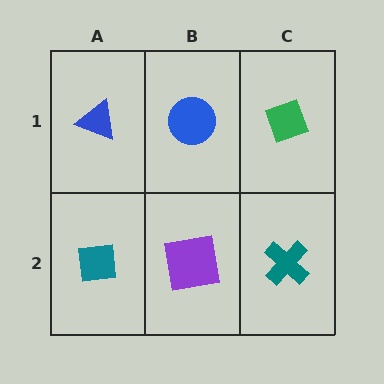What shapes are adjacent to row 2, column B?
A blue circle (row 1, column B), a teal square (row 2, column A), a teal cross (row 2, column C).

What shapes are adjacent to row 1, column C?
A teal cross (row 2, column C), a blue circle (row 1, column B).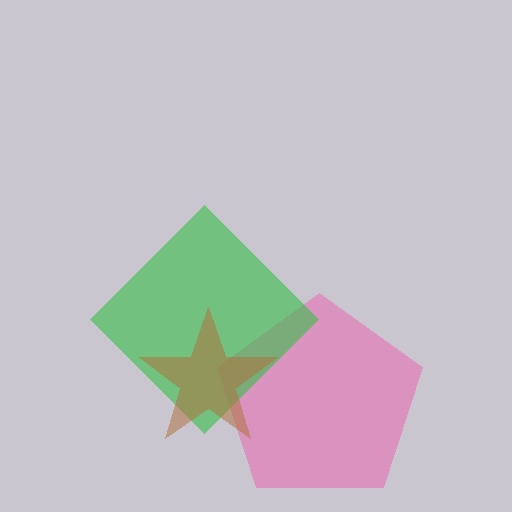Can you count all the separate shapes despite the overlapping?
Yes, there are 3 separate shapes.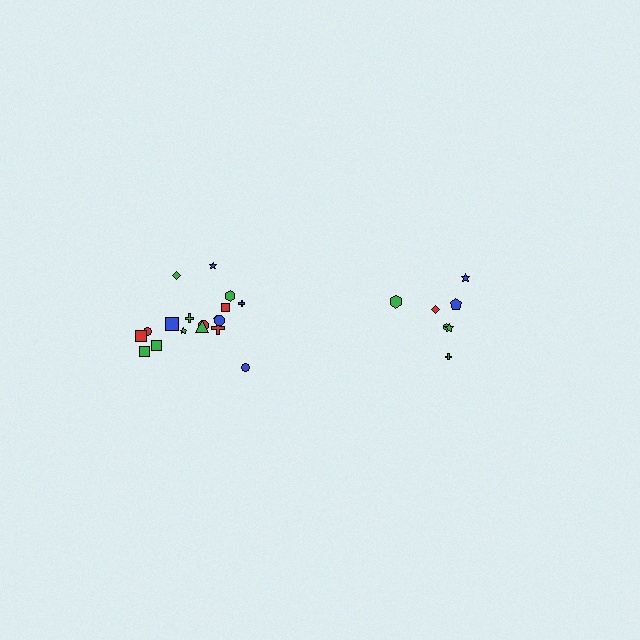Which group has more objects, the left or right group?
The left group.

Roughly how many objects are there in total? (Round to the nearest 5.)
Roughly 25 objects in total.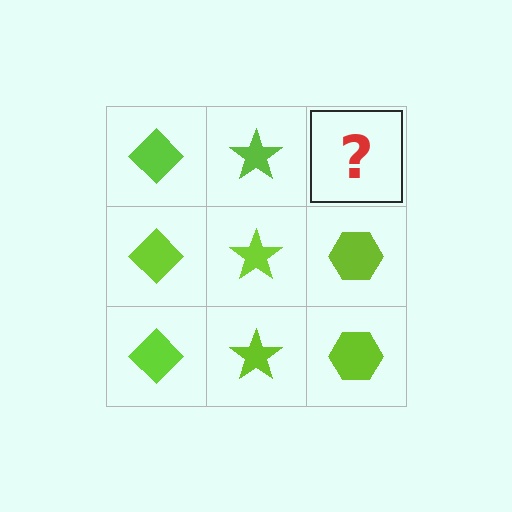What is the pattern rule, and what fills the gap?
The rule is that each column has a consistent shape. The gap should be filled with a lime hexagon.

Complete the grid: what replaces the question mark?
The question mark should be replaced with a lime hexagon.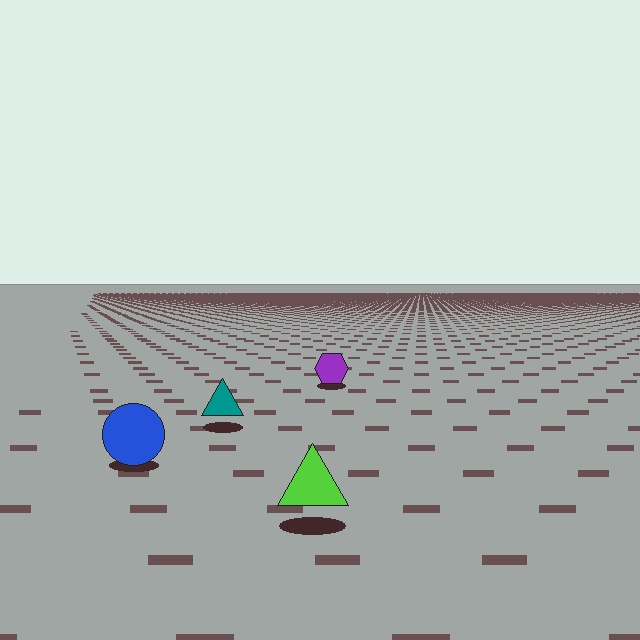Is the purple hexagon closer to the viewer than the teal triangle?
No. The teal triangle is closer — you can tell from the texture gradient: the ground texture is coarser near it.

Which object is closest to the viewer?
The lime triangle is closest. The texture marks near it are larger and more spread out.